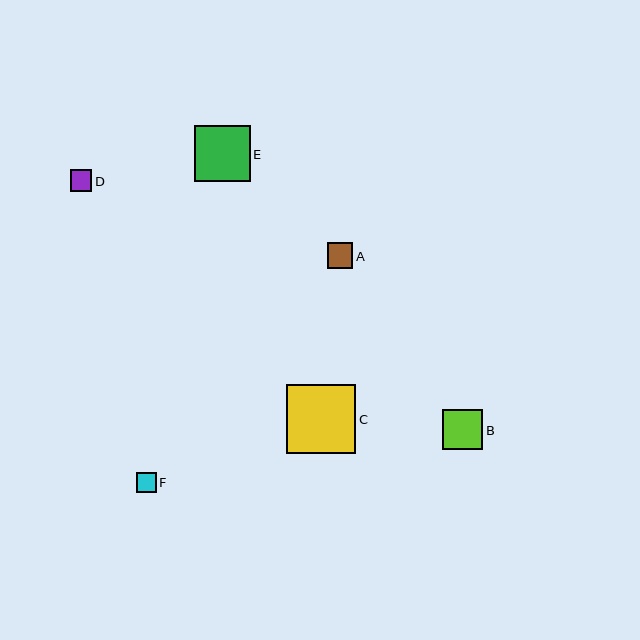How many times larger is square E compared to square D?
Square E is approximately 2.6 times the size of square D.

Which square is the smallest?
Square F is the smallest with a size of approximately 20 pixels.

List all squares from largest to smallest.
From largest to smallest: C, E, B, A, D, F.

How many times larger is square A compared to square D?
Square A is approximately 1.2 times the size of square D.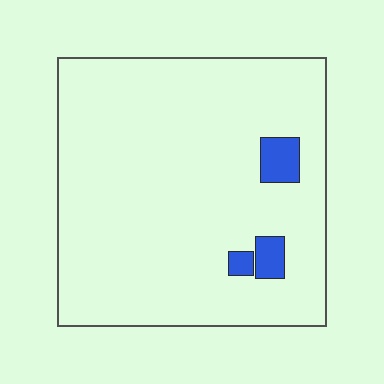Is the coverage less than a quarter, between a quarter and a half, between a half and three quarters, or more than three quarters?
Less than a quarter.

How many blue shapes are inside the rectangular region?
3.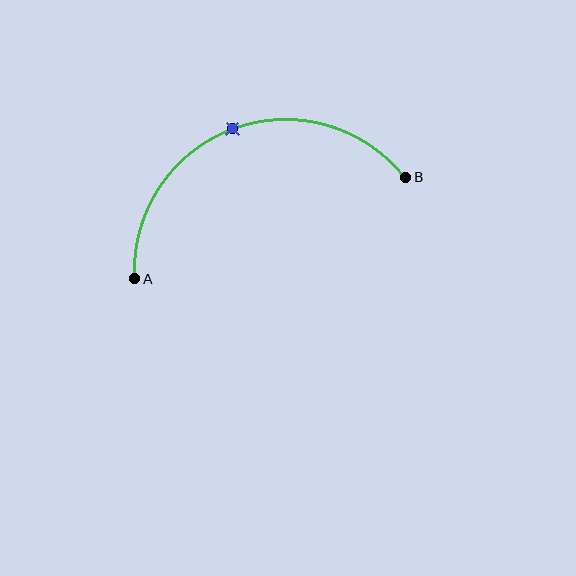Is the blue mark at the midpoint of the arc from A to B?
Yes. The blue mark lies on the arc at equal arc-length from both A and B — it is the arc midpoint.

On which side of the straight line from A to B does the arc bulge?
The arc bulges above the straight line connecting A and B.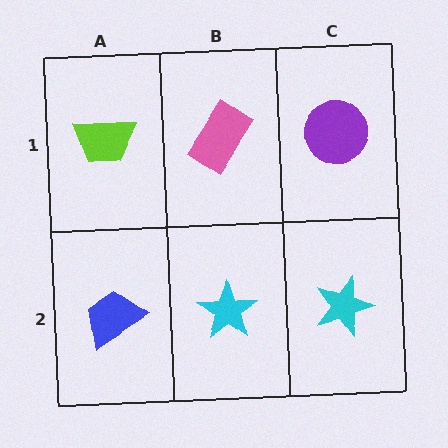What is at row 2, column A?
A blue trapezoid.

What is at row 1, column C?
A purple circle.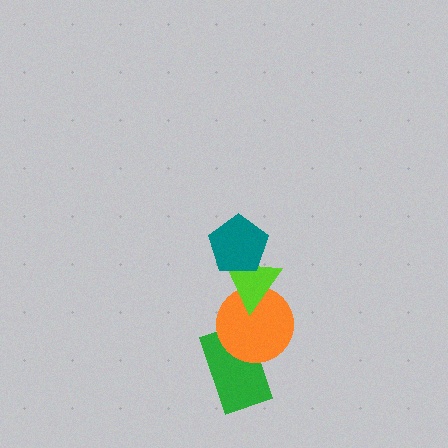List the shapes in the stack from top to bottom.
From top to bottom: the teal pentagon, the lime triangle, the orange circle, the green rectangle.